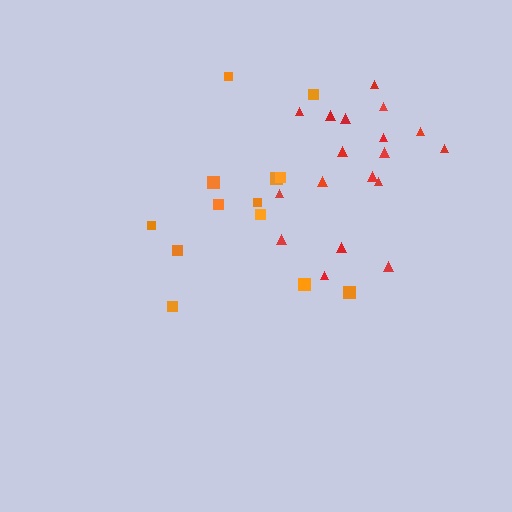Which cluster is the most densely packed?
Red.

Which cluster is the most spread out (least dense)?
Orange.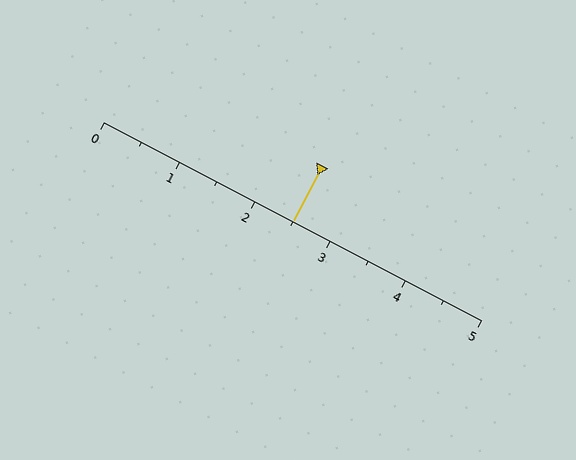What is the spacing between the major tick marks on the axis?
The major ticks are spaced 1 apart.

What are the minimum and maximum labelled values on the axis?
The axis runs from 0 to 5.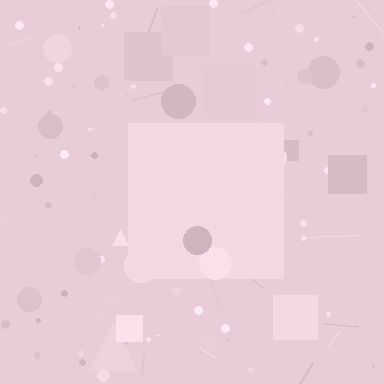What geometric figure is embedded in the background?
A square is embedded in the background.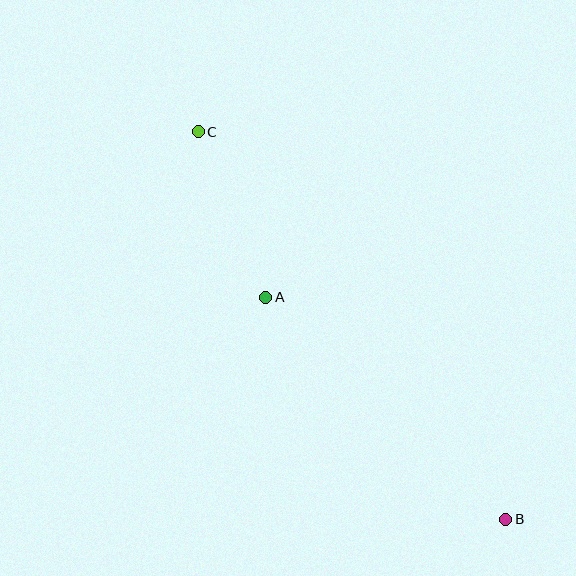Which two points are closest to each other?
Points A and C are closest to each other.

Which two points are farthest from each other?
Points B and C are farthest from each other.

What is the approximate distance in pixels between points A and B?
The distance between A and B is approximately 327 pixels.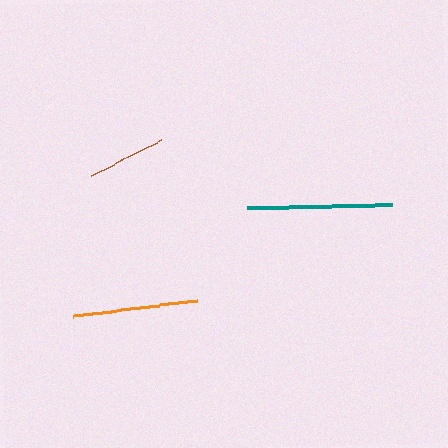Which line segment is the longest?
The teal line is the longest at approximately 145 pixels.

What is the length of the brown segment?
The brown segment is approximately 78 pixels long.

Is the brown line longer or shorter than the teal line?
The teal line is longer than the brown line.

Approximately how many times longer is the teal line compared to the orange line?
The teal line is approximately 1.2 times the length of the orange line.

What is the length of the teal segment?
The teal segment is approximately 145 pixels long.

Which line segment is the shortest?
The brown line is the shortest at approximately 78 pixels.